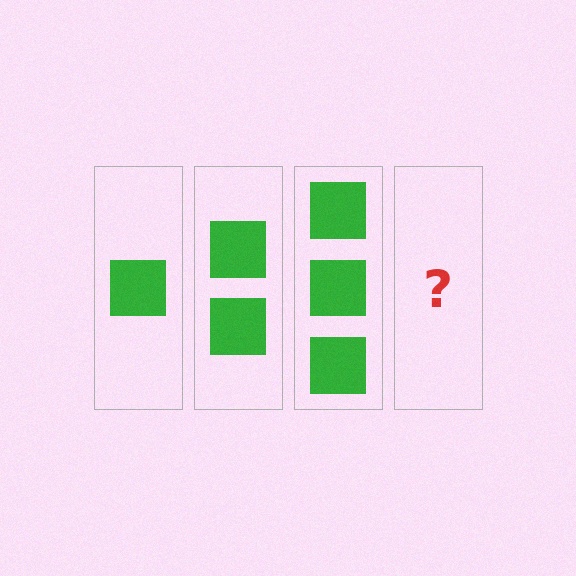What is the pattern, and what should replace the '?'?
The pattern is that each step adds one more square. The '?' should be 4 squares.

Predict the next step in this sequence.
The next step is 4 squares.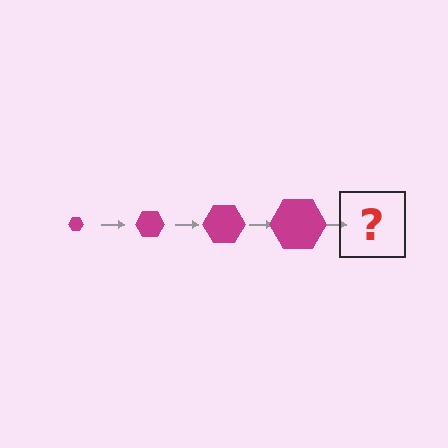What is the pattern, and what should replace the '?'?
The pattern is that the hexagon gets progressively larger each step. The '?' should be a magenta hexagon, larger than the previous one.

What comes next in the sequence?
The next element should be a magenta hexagon, larger than the previous one.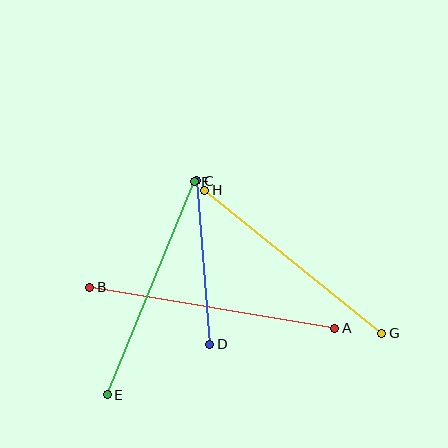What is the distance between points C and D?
The distance is approximately 164 pixels.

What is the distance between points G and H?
The distance is approximately 228 pixels.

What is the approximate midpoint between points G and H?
The midpoint is at approximately (293, 262) pixels.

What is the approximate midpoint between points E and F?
The midpoint is at approximately (151, 288) pixels.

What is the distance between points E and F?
The distance is approximately 230 pixels.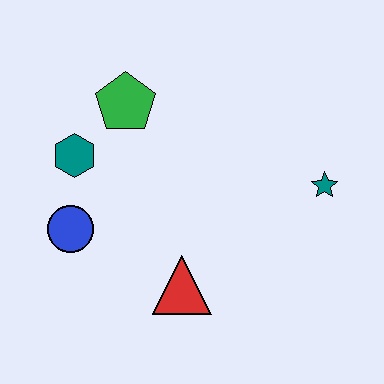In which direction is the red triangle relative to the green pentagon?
The red triangle is below the green pentagon.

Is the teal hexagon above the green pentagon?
No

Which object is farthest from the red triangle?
The green pentagon is farthest from the red triangle.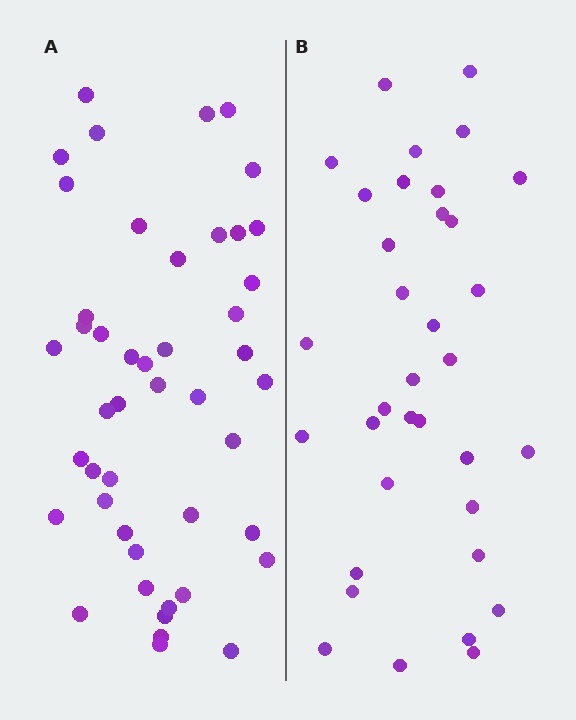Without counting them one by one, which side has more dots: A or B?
Region A (the left region) has more dots.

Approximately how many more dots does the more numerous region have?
Region A has roughly 12 or so more dots than region B.